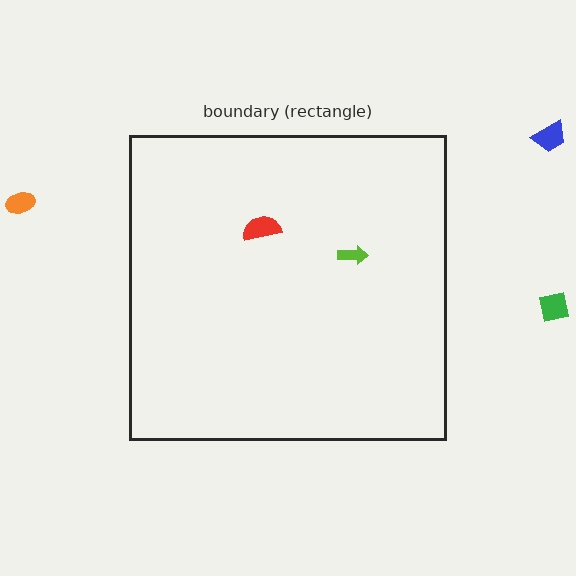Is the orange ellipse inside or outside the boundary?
Outside.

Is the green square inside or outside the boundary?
Outside.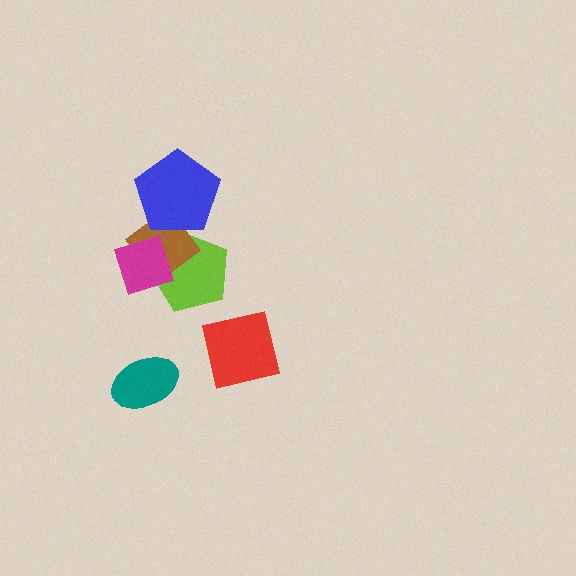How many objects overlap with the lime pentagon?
2 objects overlap with the lime pentagon.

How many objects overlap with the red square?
0 objects overlap with the red square.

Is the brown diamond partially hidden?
Yes, it is partially covered by another shape.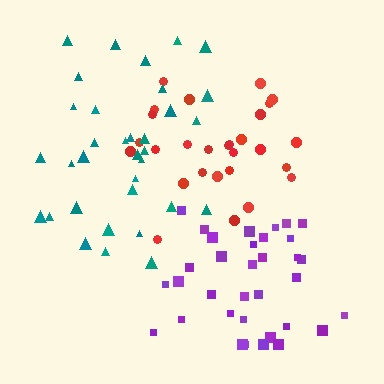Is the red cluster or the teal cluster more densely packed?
Teal.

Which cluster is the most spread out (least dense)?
Red.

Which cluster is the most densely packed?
Purple.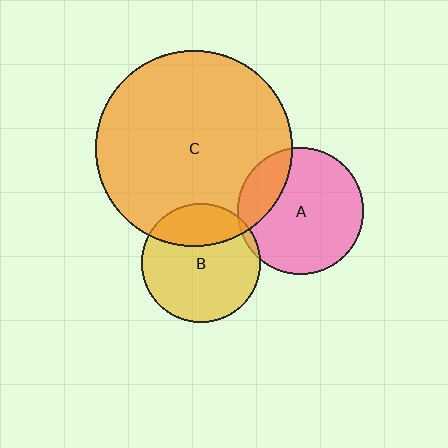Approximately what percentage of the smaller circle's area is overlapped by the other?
Approximately 30%.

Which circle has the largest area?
Circle C (orange).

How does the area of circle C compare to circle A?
Approximately 2.4 times.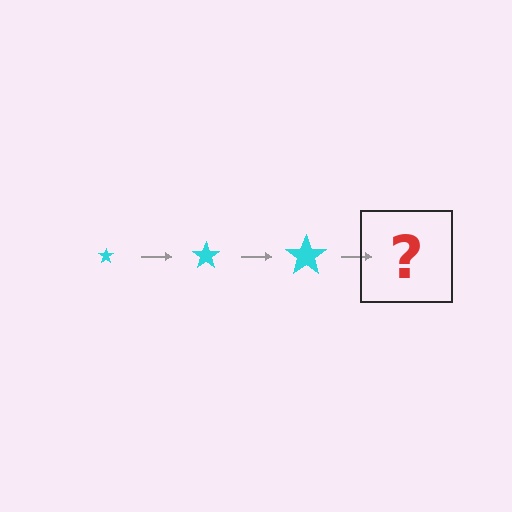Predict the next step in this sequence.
The next step is a cyan star, larger than the previous one.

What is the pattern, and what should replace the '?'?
The pattern is that the star gets progressively larger each step. The '?' should be a cyan star, larger than the previous one.